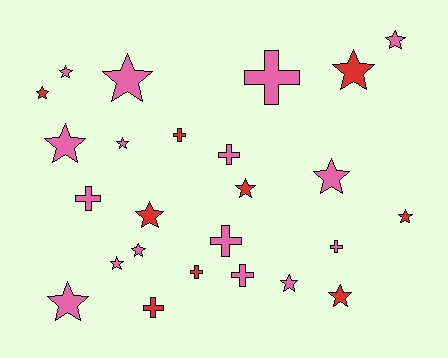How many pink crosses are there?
There are 6 pink crosses.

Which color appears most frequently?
Pink, with 16 objects.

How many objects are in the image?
There are 25 objects.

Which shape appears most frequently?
Star, with 16 objects.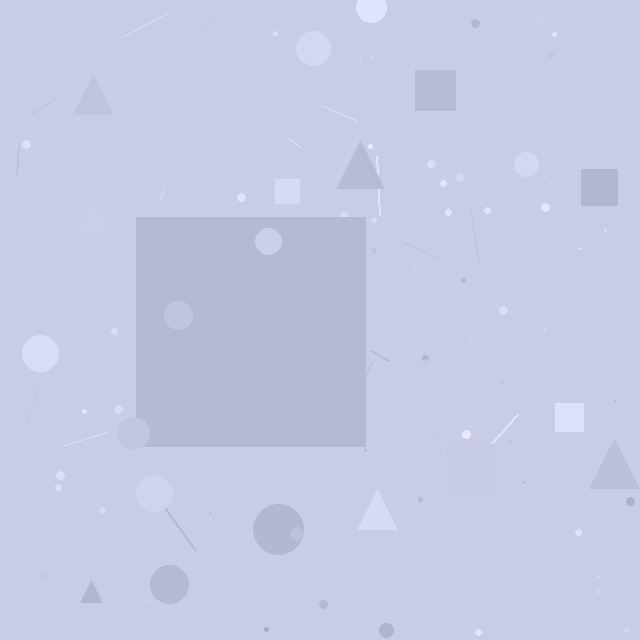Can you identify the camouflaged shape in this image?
The camouflaged shape is a square.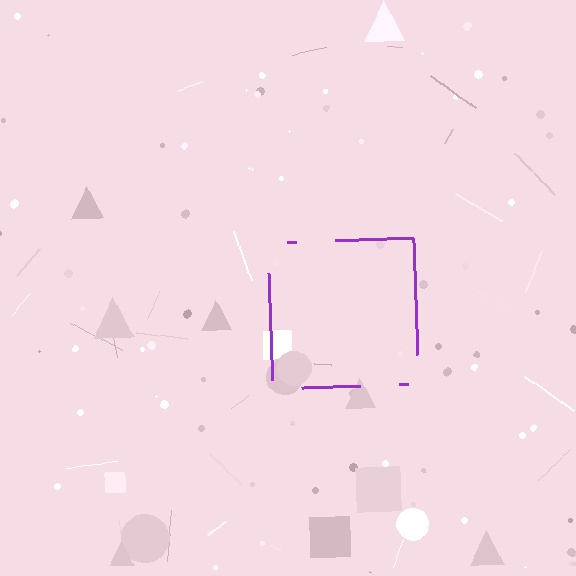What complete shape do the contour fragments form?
The contour fragments form a square.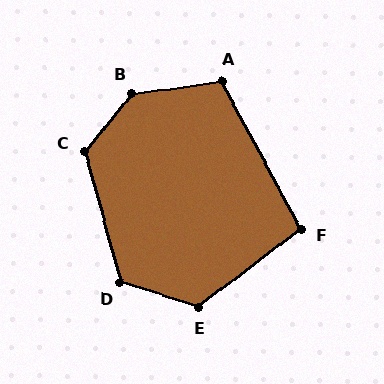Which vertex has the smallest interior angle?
F, at approximately 99 degrees.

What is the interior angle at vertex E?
Approximately 125 degrees (obtuse).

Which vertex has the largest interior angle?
B, at approximately 138 degrees.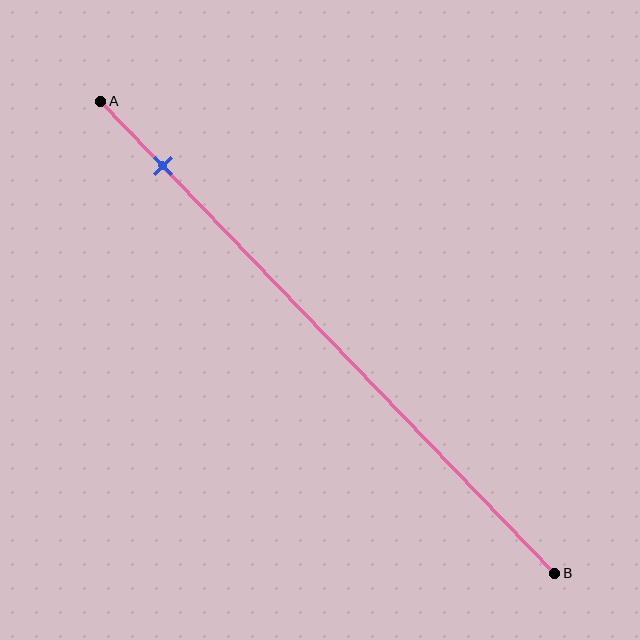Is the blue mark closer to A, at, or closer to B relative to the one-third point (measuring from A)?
The blue mark is closer to point A than the one-third point of segment AB.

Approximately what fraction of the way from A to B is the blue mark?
The blue mark is approximately 15% of the way from A to B.